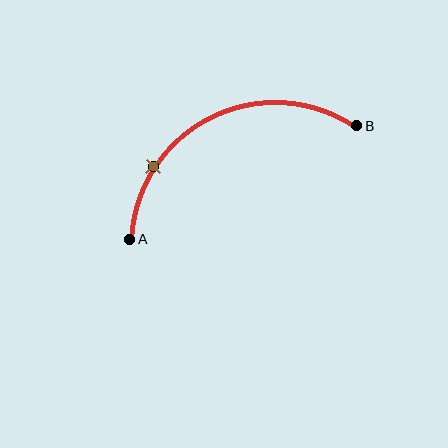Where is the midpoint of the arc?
The arc midpoint is the point on the curve farthest from the straight line joining A and B. It sits above that line.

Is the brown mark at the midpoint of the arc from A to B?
No. The brown mark lies on the arc but is closer to endpoint A. The arc midpoint would be at the point on the curve equidistant along the arc from both A and B.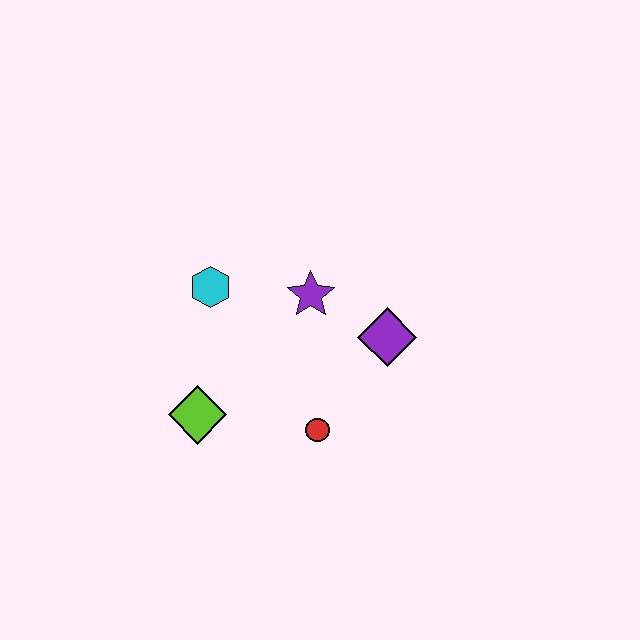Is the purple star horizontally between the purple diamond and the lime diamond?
Yes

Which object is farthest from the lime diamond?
The purple diamond is farthest from the lime diamond.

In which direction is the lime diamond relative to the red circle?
The lime diamond is to the left of the red circle.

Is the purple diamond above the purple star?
No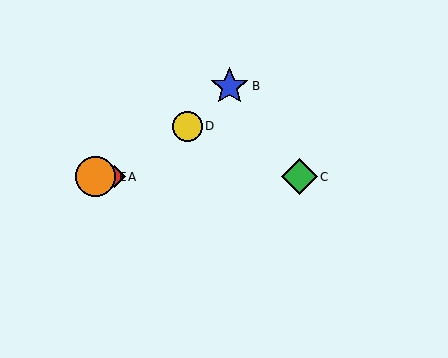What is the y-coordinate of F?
Object F is at y≈177.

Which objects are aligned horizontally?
Objects A, C, E, F are aligned horizontally.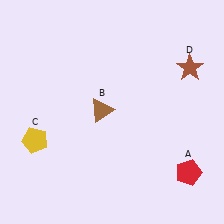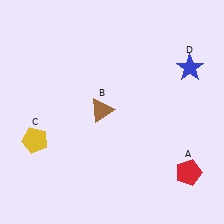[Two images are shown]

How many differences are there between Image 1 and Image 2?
There is 1 difference between the two images.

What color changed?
The star (D) changed from brown in Image 1 to blue in Image 2.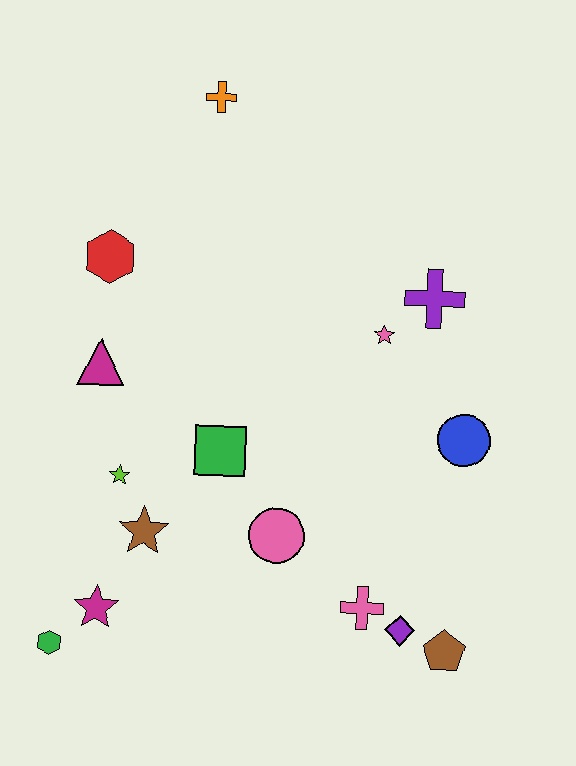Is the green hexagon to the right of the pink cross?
No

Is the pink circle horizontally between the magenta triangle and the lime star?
No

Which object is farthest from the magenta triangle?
The brown pentagon is farthest from the magenta triangle.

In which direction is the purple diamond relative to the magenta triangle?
The purple diamond is to the right of the magenta triangle.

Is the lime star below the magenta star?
No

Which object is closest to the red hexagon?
The magenta triangle is closest to the red hexagon.